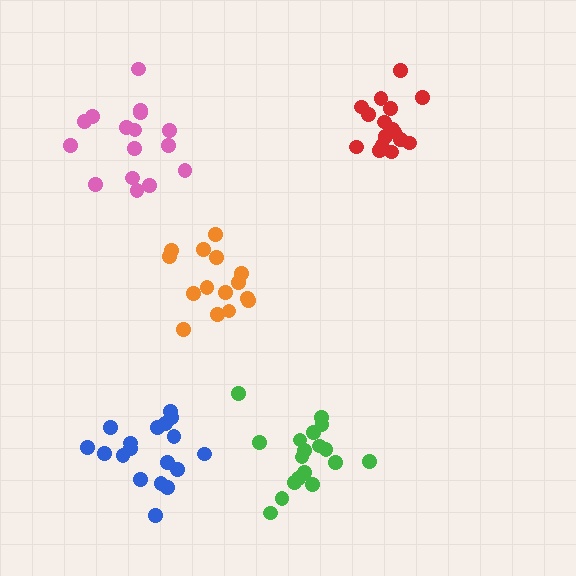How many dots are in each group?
Group 1: 16 dots, Group 2: 18 dots, Group 3: 15 dots, Group 4: 16 dots, Group 5: 18 dots (83 total).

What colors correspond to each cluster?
The clusters are colored: pink, blue, orange, red, green.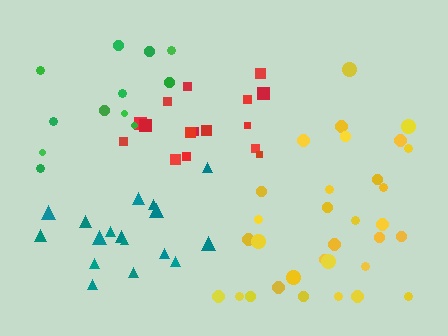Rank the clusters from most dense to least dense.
red, teal, yellow, green.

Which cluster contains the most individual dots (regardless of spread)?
Yellow (32).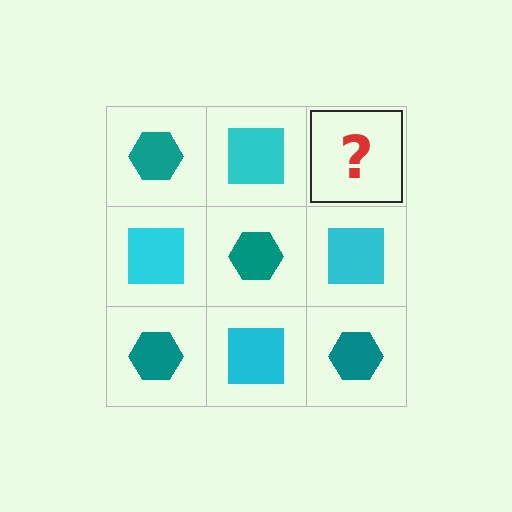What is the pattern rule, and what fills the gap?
The rule is that it alternates teal hexagon and cyan square in a checkerboard pattern. The gap should be filled with a teal hexagon.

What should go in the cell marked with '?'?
The missing cell should contain a teal hexagon.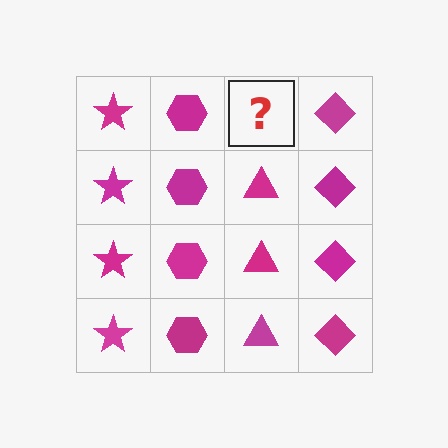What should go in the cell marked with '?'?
The missing cell should contain a magenta triangle.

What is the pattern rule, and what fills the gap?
The rule is that each column has a consistent shape. The gap should be filled with a magenta triangle.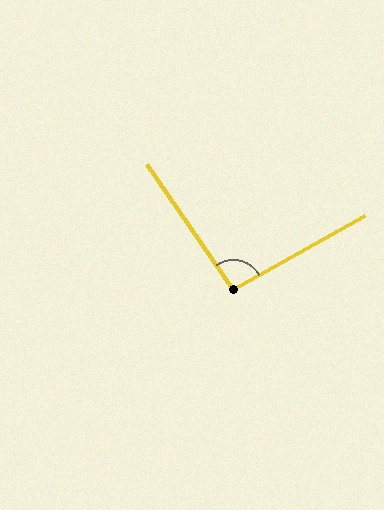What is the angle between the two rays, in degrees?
Approximately 95 degrees.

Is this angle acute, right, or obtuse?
It is obtuse.